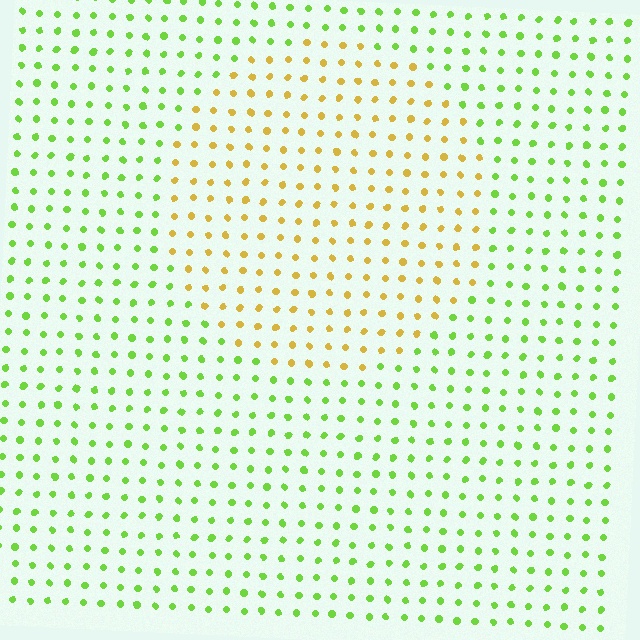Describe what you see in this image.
The image is filled with small lime elements in a uniform arrangement. A circle-shaped region is visible where the elements are tinted to a slightly different hue, forming a subtle color boundary.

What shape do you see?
I see a circle.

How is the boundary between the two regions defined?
The boundary is defined purely by a slight shift in hue (about 54 degrees). Spacing, size, and orientation are identical on both sides.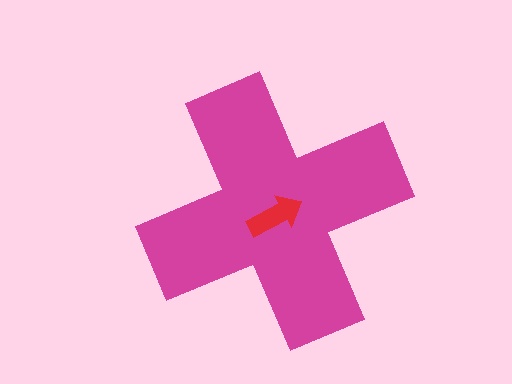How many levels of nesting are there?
2.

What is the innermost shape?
The red arrow.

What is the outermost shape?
The magenta cross.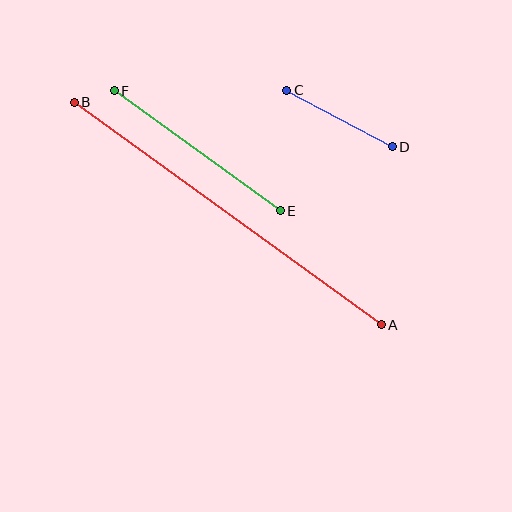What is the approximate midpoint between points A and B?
The midpoint is at approximately (228, 213) pixels.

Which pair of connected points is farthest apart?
Points A and B are farthest apart.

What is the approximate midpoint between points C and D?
The midpoint is at approximately (340, 119) pixels.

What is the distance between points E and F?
The distance is approximately 205 pixels.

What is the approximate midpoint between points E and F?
The midpoint is at approximately (197, 151) pixels.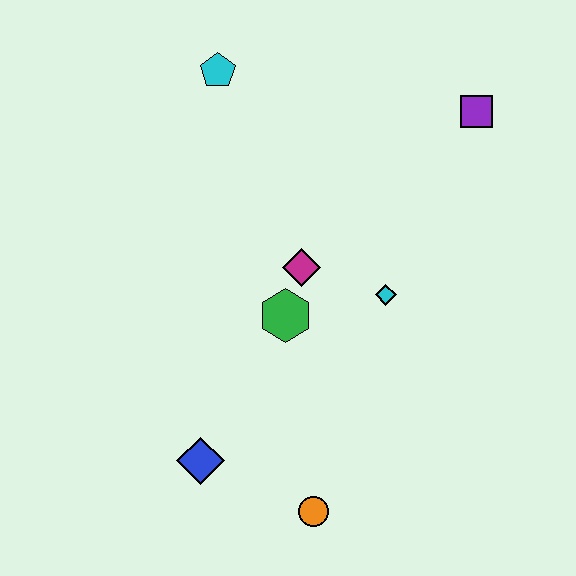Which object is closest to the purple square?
The cyan diamond is closest to the purple square.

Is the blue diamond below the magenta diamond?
Yes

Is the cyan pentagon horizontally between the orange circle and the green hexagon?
No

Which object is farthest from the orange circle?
The cyan pentagon is farthest from the orange circle.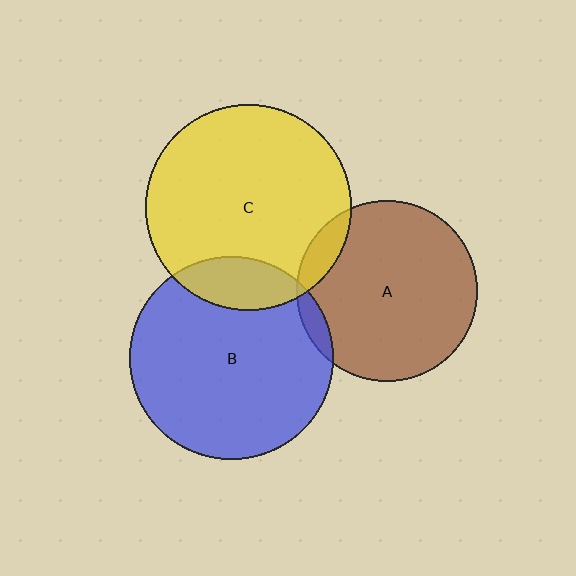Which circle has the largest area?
Circle C (yellow).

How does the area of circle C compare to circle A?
Approximately 1.3 times.